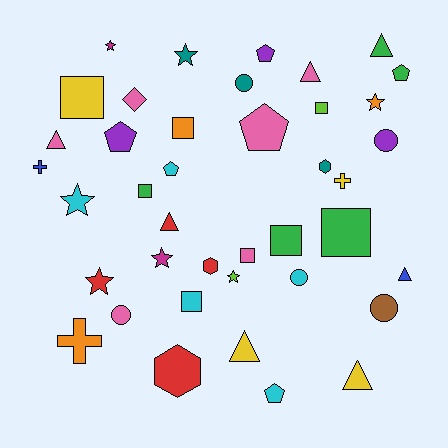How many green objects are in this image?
There are 5 green objects.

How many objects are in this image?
There are 40 objects.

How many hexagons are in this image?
There are 3 hexagons.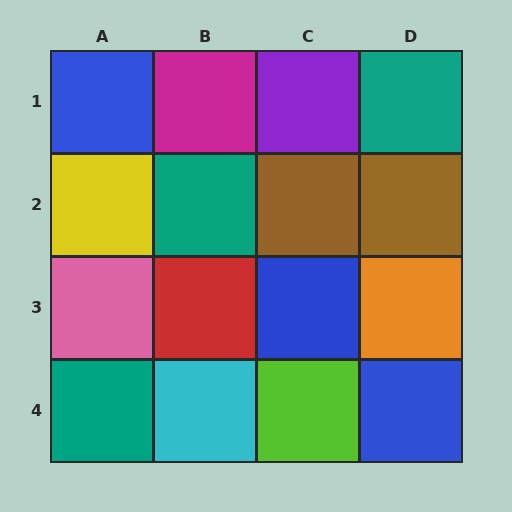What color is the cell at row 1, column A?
Blue.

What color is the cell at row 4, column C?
Lime.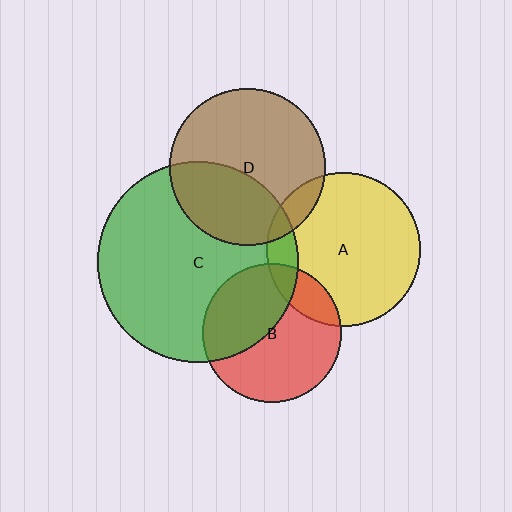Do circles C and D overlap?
Yes.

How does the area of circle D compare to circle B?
Approximately 1.3 times.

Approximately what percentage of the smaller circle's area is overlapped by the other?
Approximately 35%.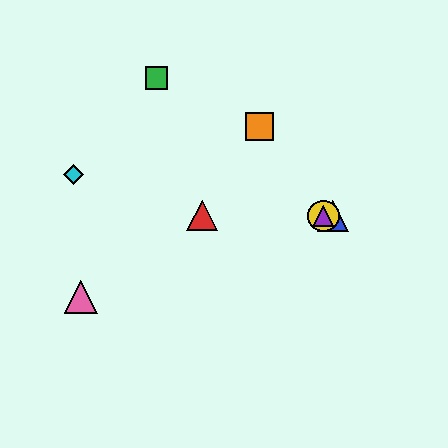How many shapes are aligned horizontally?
4 shapes (the red triangle, the blue triangle, the yellow circle, the purple triangle) are aligned horizontally.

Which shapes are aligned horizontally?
The red triangle, the blue triangle, the yellow circle, the purple triangle are aligned horizontally.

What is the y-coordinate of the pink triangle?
The pink triangle is at y≈297.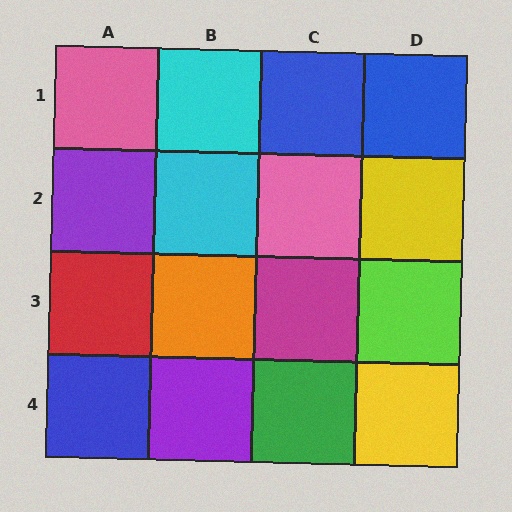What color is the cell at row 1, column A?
Pink.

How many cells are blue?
3 cells are blue.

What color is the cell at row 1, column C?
Blue.